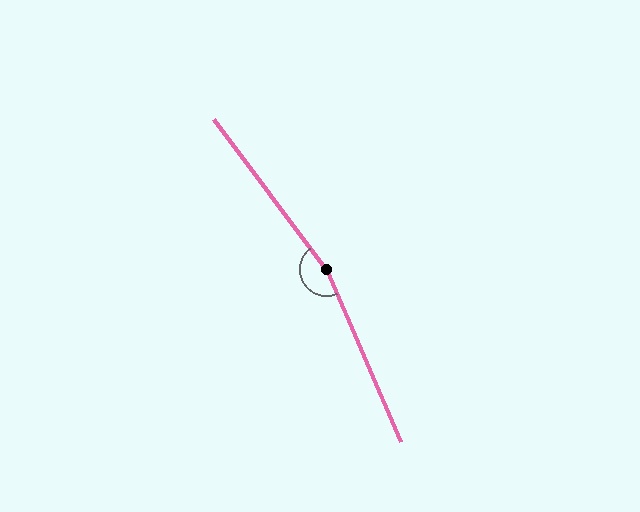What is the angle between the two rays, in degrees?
Approximately 167 degrees.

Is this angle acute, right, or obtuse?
It is obtuse.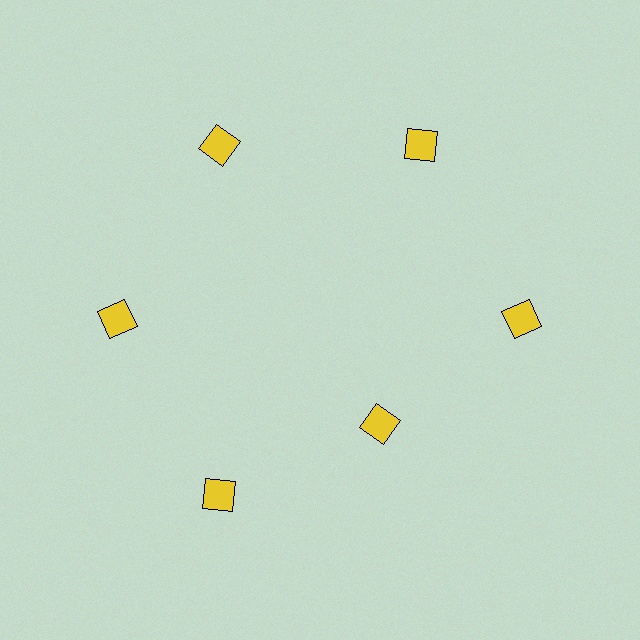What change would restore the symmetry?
The symmetry would be restored by moving it outward, back onto the ring so that all 6 diamonds sit at equal angles and equal distance from the center.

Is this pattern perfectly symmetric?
No. The 6 yellow diamonds are arranged in a ring, but one element near the 5 o'clock position is pulled inward toward the center, breaking the 6-fold rotational symmetry.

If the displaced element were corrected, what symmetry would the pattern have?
It would have 6-fold rotational symmetry — the pattern would map onto itself every 60 degrees.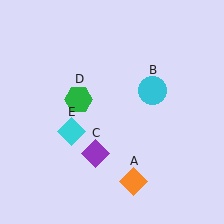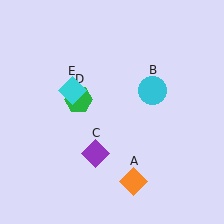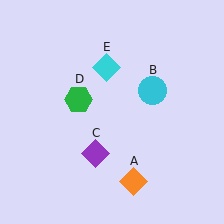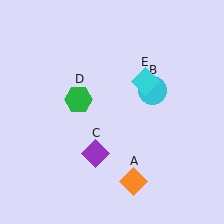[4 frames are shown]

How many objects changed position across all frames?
1 object changed position: cyan diamond (object E).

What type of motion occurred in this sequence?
The cyan diamond (object E) rotated clockwise around the center of the scene.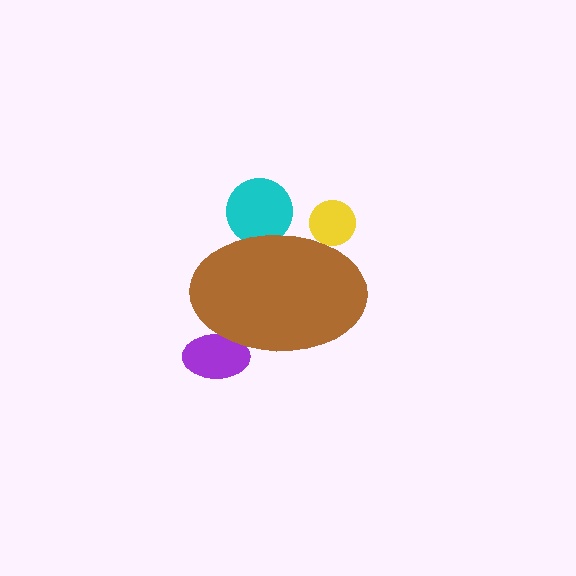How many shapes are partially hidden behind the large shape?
3 shapes are partially hidden.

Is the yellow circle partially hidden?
Yes, the yellow circle is partially hidden behind the brown ellipse.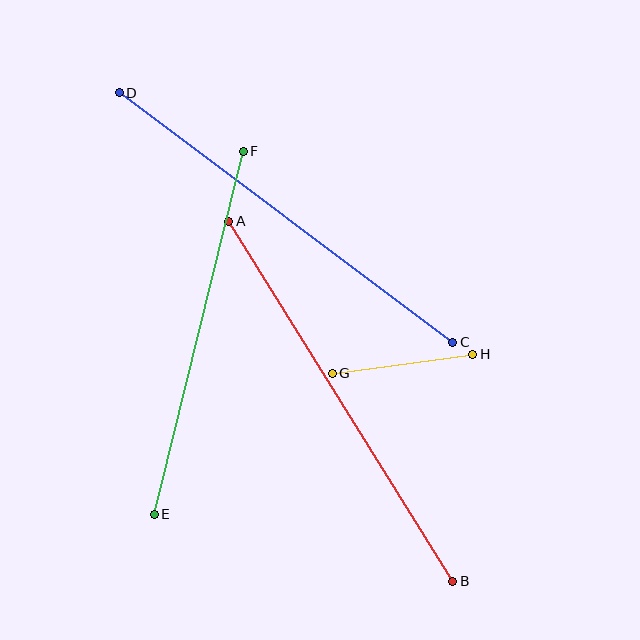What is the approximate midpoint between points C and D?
The midpoint is at approximately (286, 217) pixels.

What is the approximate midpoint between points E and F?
The midpoint is at approximately (199, 333) pixels.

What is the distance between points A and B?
The distance is approximately 424 pixels.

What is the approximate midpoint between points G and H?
The midpoint is at approximately (402, 364) pixels.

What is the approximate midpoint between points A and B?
The midpoint is at approximately (341, 401) pixels.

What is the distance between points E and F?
The distance is approximately 373 pixels.